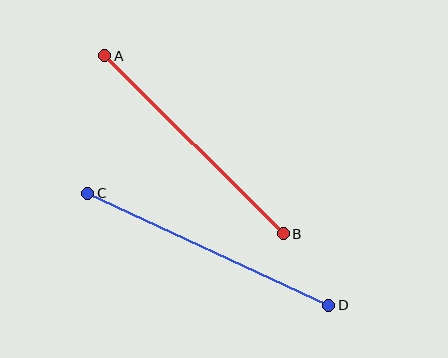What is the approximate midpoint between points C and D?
The midpoint is at approximately (208, 249) pixels.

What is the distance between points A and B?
The distance is approximately 252 pixels.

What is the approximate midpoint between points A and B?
The midpoint is at approximately (194, 145) pixels.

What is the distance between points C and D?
The distance is approximately 266 pixels.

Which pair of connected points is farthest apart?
Points C and D are farthest apart.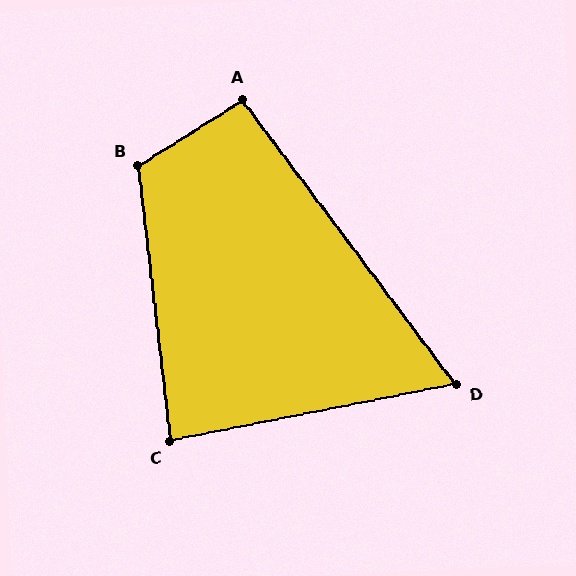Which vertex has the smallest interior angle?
D, at approximately 64 degrees.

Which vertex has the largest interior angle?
B, at approximately 116 degrees.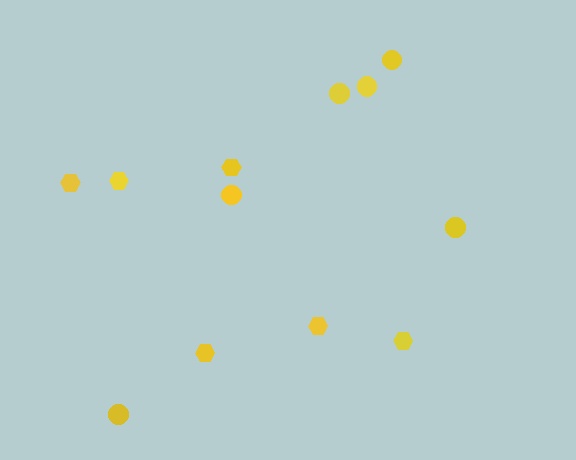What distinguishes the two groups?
There are 2 groups: one group of hexagons (6) and one group of circles (6).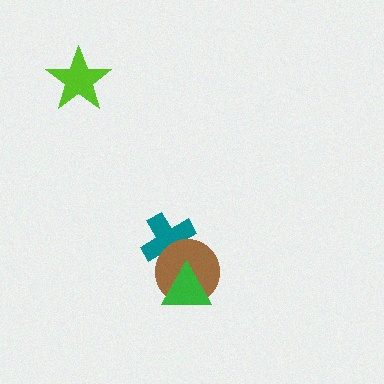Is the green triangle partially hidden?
No, no other shape covers it.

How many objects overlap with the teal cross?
1 object overlaps with the teal cross.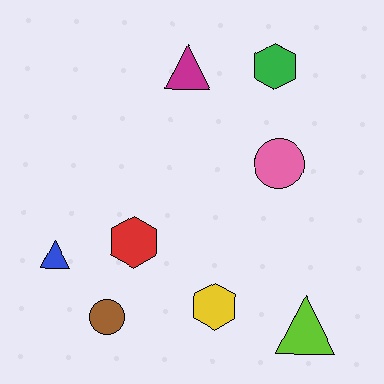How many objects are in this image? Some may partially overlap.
There are 8 objects.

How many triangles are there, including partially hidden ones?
There are 3 triangles.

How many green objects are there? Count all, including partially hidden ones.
There is 1 green object.